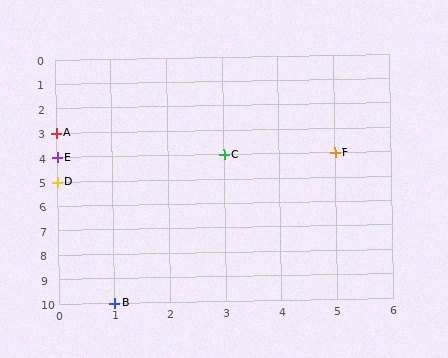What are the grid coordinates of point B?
Point B is at grid coordinates (1, 10).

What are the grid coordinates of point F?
Point F is at grid coordinates (5, 4).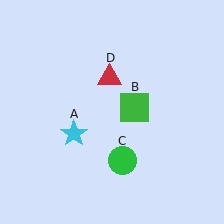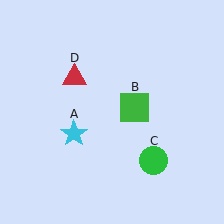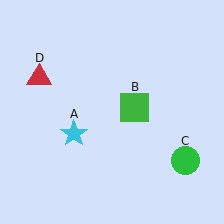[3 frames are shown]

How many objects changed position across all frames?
2 objects changed position: green circle (object C), red triangle (object D).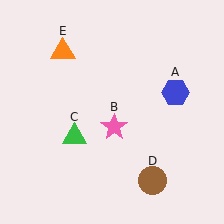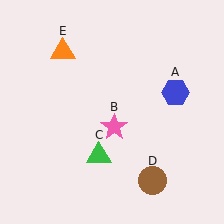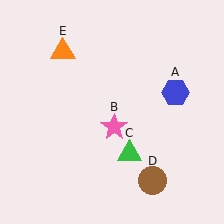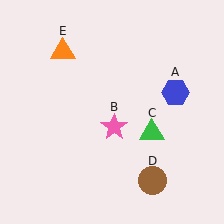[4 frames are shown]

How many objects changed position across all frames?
1 object changed position: green triangle (object C).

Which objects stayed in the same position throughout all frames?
Blue hexagon (object A) and pink star (object B) and brown circle (object D) and orange triangle (object E) remained stationary.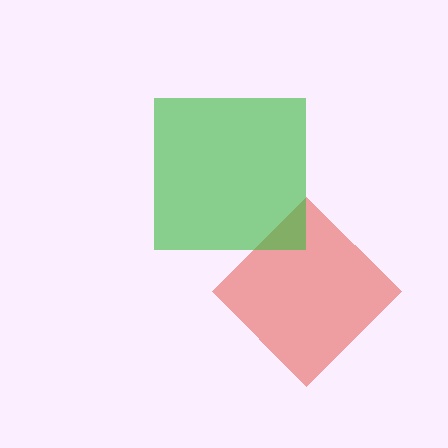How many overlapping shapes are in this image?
There are 2 overlapping shapes in the image.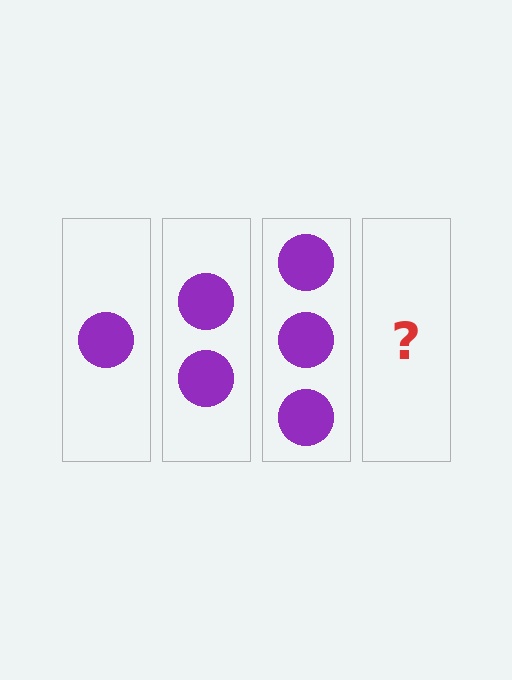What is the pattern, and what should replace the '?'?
The pattern is that each step adds one more circle. The '?' should be 4 circles.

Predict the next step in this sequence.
The next step is 4 circles.